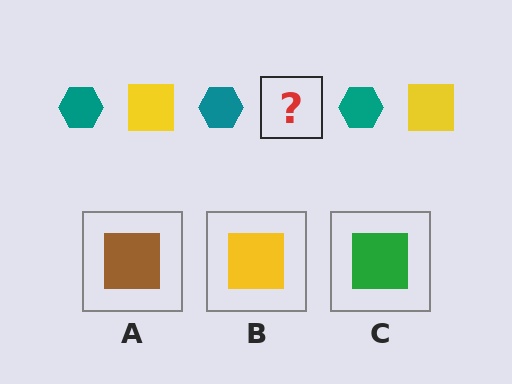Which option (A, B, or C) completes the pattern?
B.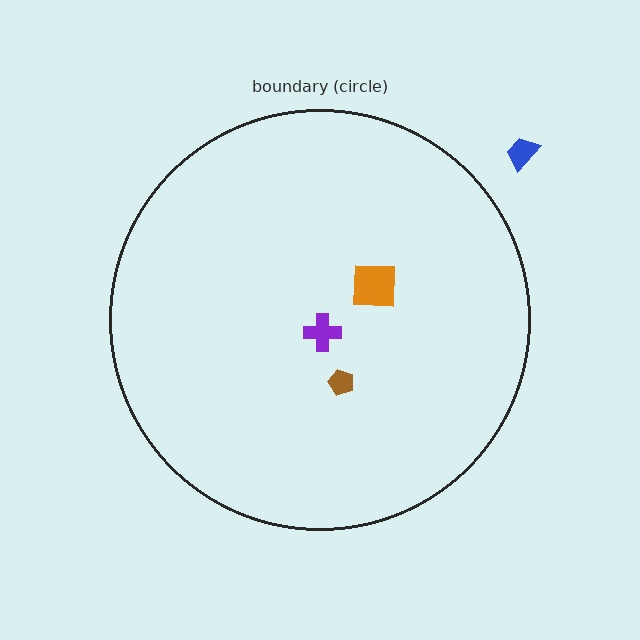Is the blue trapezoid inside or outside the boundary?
Outside.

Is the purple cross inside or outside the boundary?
Inside.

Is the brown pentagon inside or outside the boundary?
Inside.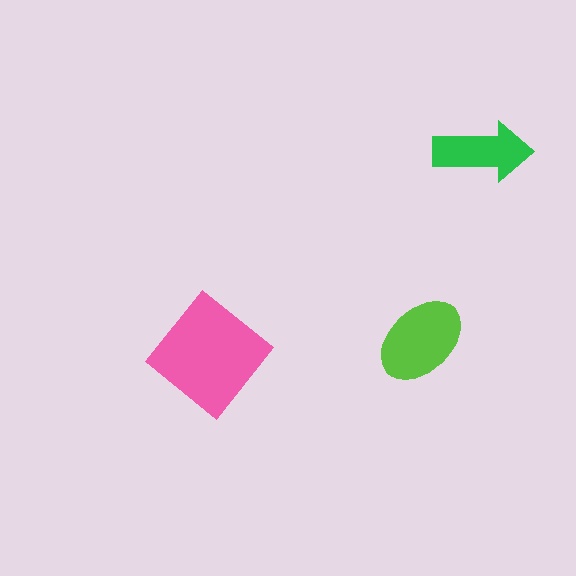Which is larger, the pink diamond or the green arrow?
The pink diamond.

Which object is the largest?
The pink diamond.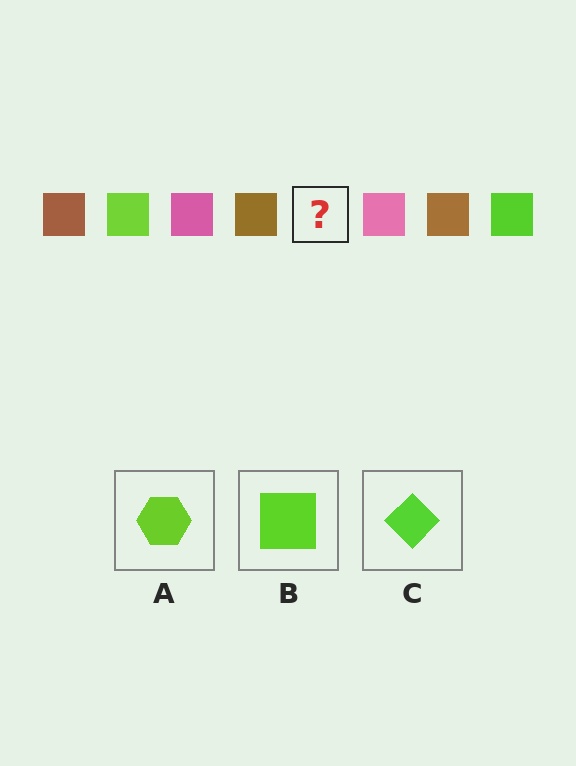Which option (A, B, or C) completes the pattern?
B.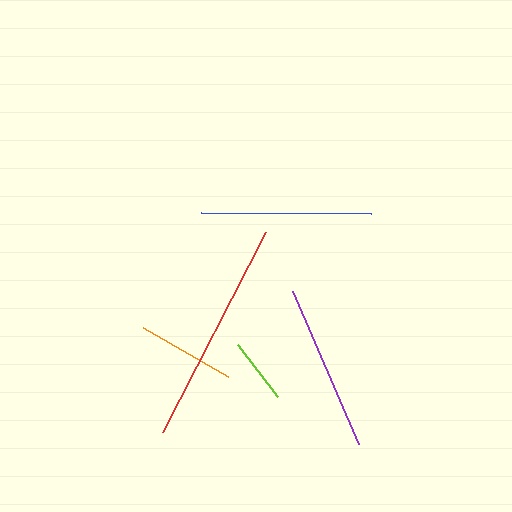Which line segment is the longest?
The red line is the longest at approximately 226 pixels.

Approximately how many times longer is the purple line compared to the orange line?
The purple line is approximately 1.7 times the length of the orange line.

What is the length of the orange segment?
The orange segment is approximately 98 pixels long.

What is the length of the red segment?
The red segment is approximately 226 pixels long.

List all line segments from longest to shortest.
From longest to shortest: red, blue, purple, orange, lime.